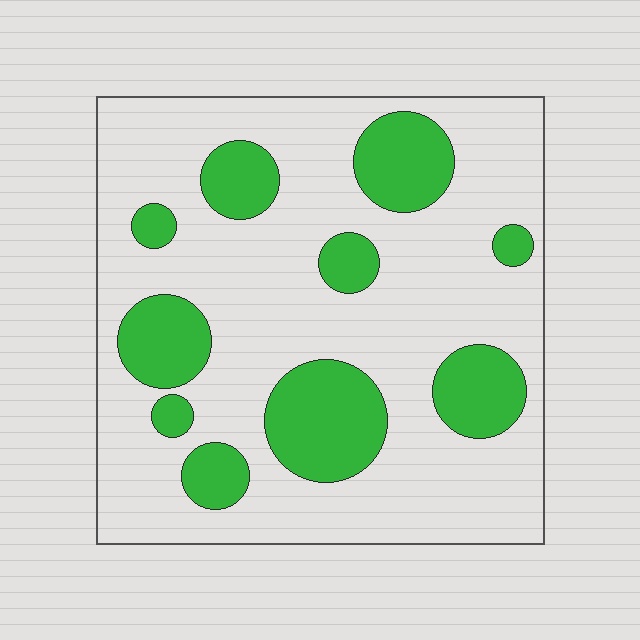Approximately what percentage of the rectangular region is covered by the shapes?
Approximately 25%.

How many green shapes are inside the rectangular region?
10.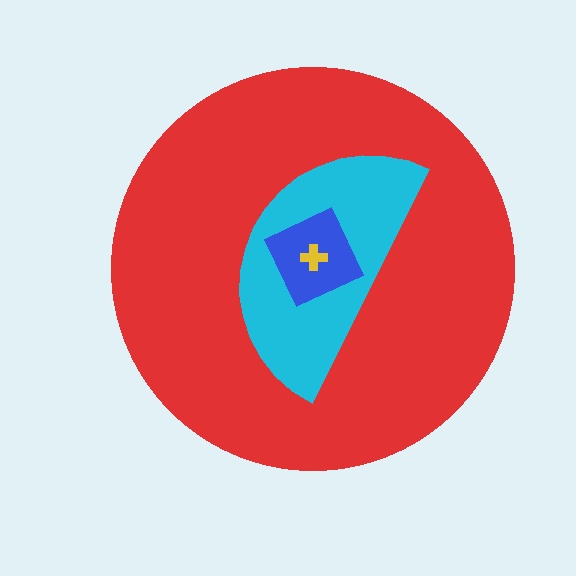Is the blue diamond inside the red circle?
Yes.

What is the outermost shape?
The red circle.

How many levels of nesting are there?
4.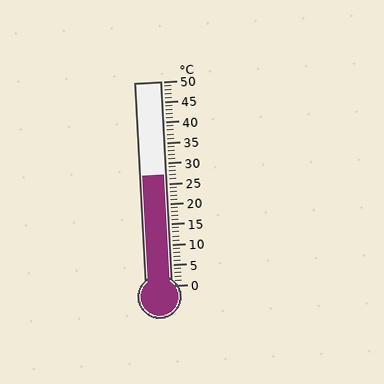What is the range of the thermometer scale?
The thermometer scale ranges from 0°C to 50°C.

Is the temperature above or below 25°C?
The temperature is above 25°C.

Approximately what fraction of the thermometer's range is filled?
The thermometer is filled to approximately 55% of its range.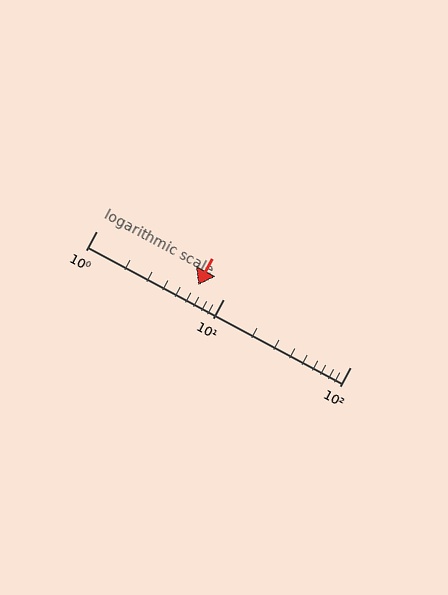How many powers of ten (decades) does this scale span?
The scale spans 2 decades, from 1 to 100.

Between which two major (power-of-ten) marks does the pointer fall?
The pointer is between 1 and 10.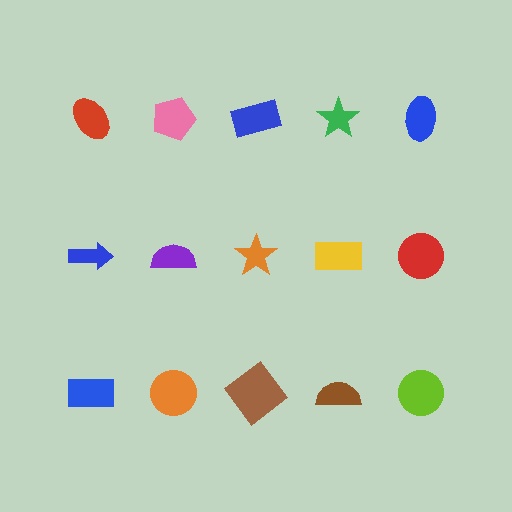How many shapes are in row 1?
5 shapes.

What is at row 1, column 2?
A pink pentagon.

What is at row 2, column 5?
A red circle.